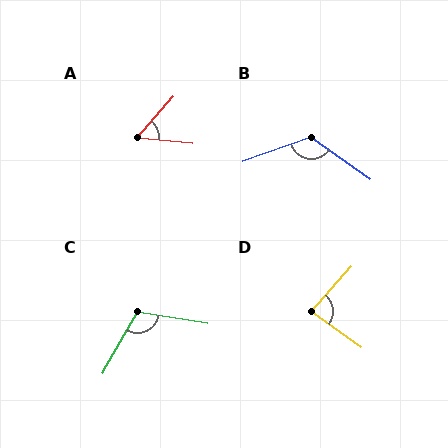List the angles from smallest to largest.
A (54°), D (84°), C (110°), B (125°).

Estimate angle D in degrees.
Approximately 84 degrees.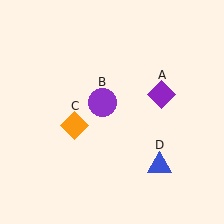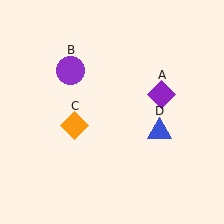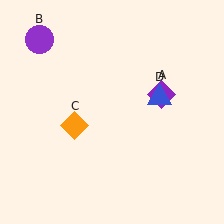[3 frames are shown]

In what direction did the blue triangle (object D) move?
The blue triangle (object D) moved up.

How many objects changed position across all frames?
2 objects changed position: purple circle (object B), blue triangle (object D).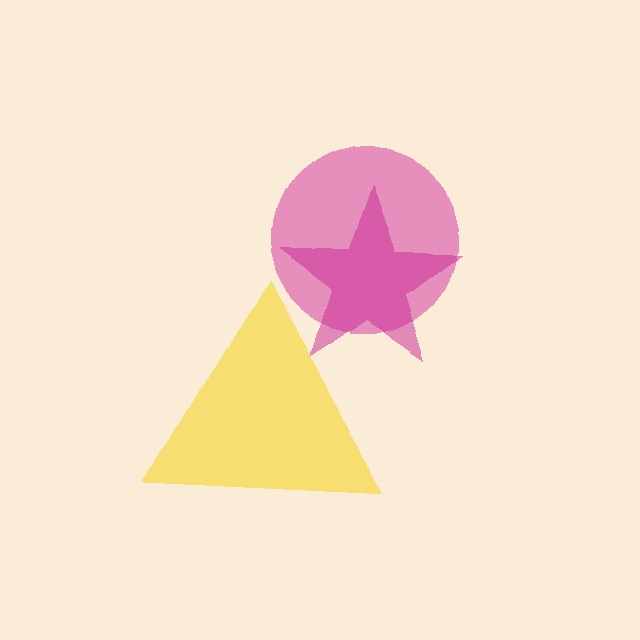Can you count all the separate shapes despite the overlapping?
Yes, there are 3 separate shapes.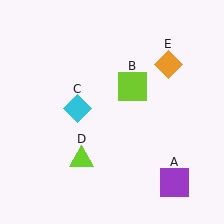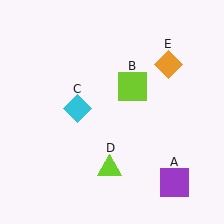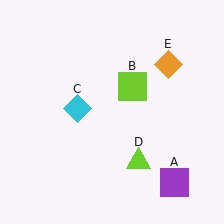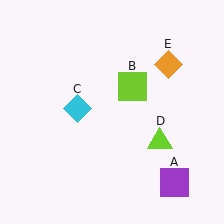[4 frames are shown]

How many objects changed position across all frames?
1 object changed position: lime triangle (object D).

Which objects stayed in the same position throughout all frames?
Purple square (object A) and lime square (object B) and cyan diamond (object C) and orange diamond (object E) remained stationary.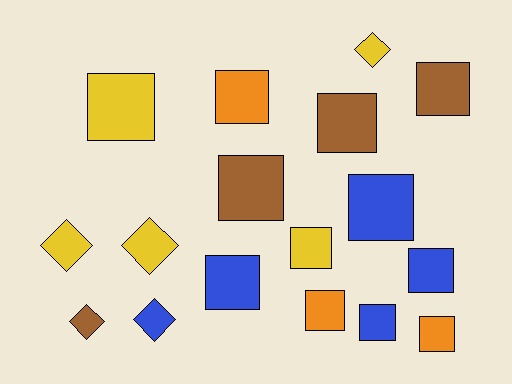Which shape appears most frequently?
Square, with 12 objects.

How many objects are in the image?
There are 17 objects.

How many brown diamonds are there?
There is 1 brown diamond.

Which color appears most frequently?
Yellow, with 5 objects.